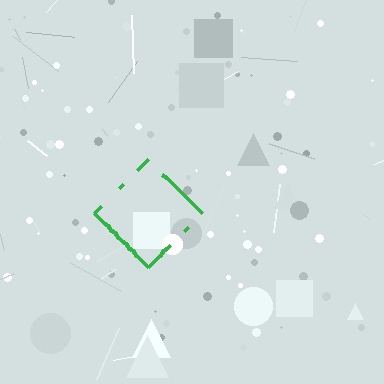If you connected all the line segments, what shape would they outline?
They would outline a diamond.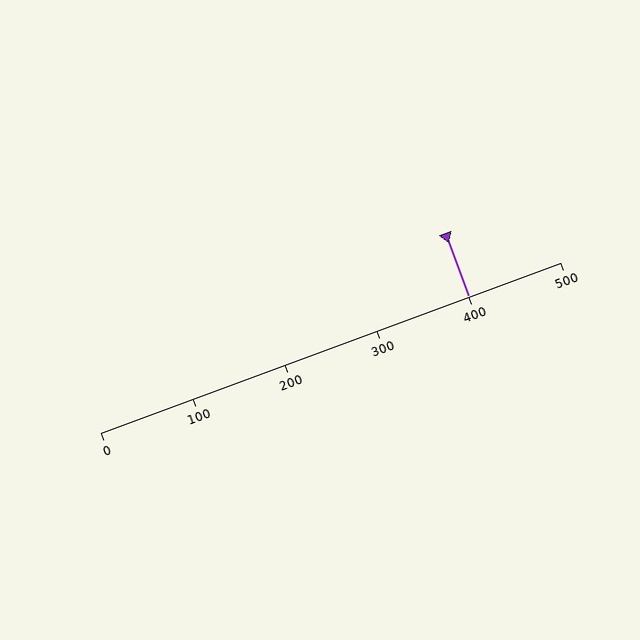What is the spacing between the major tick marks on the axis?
The major ticks are spaced 100 apart.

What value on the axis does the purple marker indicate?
The marker indicates approximately 400.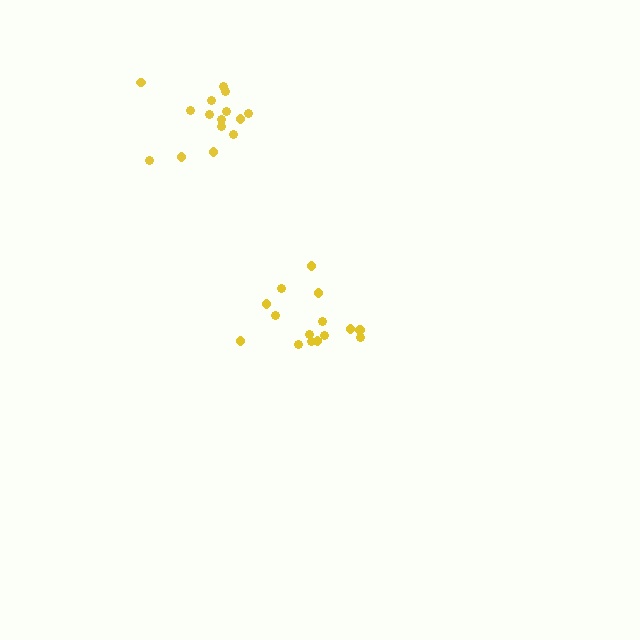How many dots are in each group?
Group 1: 15 dots, Group 2: 15 dots (30 total).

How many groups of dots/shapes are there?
There are 2 groups.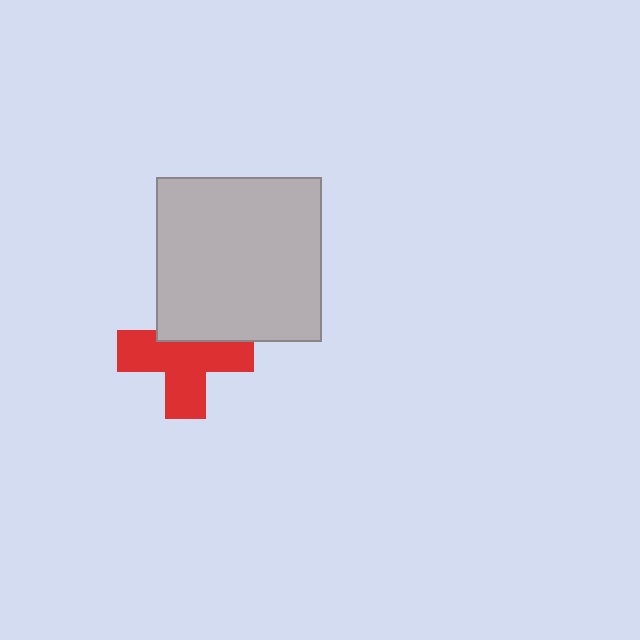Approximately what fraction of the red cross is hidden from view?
Roughly 32% of the red cross is hidden behind the light gray square.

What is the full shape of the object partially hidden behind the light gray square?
The partially hidden object is a red cross.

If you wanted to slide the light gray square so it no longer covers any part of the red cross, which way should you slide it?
Slide it up — that is the most direct way to separate the two shapes.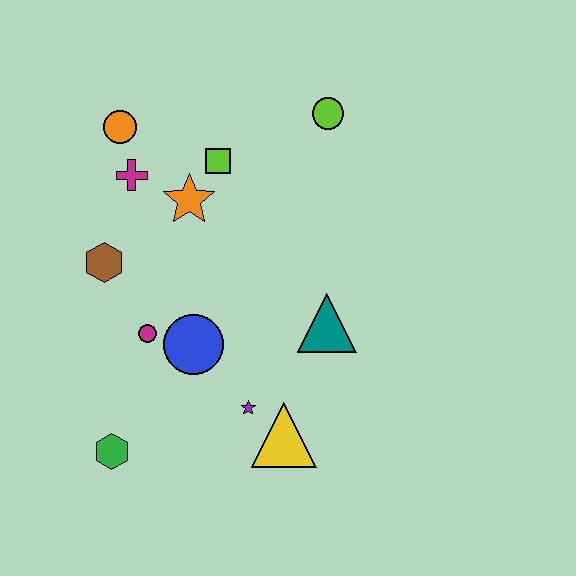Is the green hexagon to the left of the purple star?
Yes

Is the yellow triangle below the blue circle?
Yes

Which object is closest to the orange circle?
The magenta cross is closest to the orange circle.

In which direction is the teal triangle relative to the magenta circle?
The teal triangle is to the right of the magenta circle.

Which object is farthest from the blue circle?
The lime circle is farthest from the blue circle.